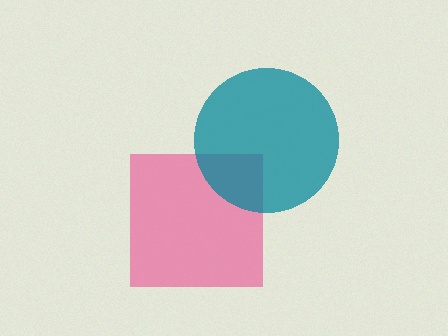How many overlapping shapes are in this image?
There are 2 overlapping shapes in the image.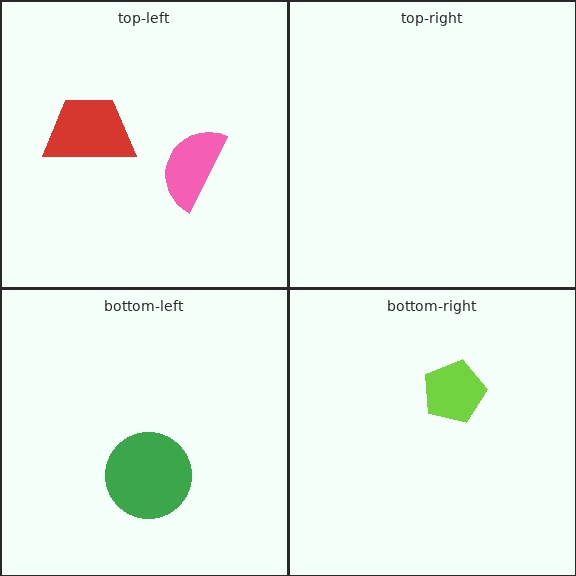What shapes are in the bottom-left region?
The green circle.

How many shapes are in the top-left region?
2.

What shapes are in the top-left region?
The red trapezoid, the pink semicircle.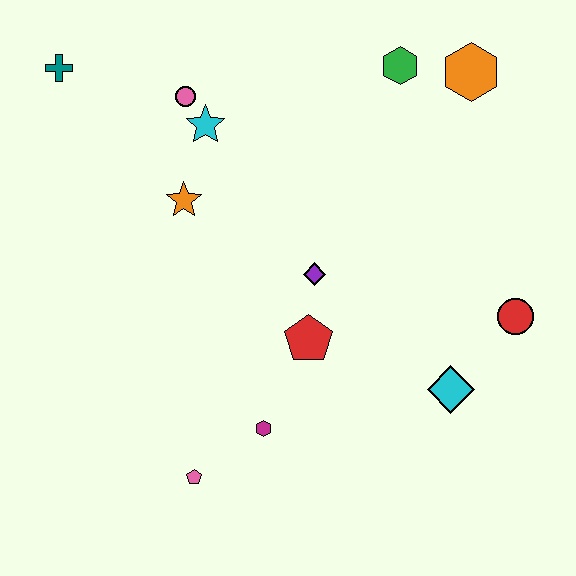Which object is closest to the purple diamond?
The red pentagon is closest to the purple diamond.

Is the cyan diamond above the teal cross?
No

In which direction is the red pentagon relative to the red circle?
The red pentagon is to the left of the red circle.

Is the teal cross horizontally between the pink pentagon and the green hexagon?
No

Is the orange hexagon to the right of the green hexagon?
Yes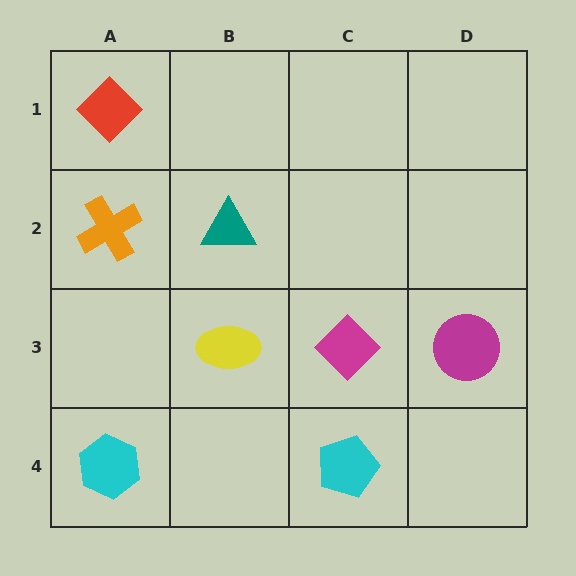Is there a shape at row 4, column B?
No, that cell is empty.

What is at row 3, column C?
A magenta diamond.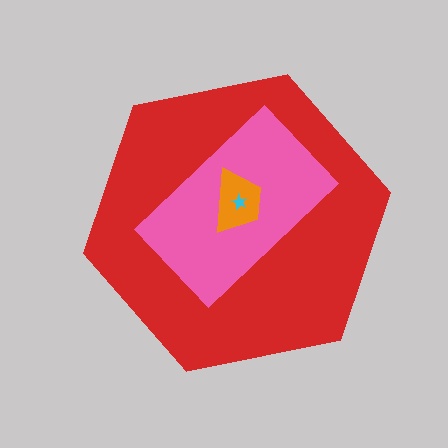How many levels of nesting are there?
4.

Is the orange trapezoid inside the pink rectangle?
Yes.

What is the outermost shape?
The red hexagon.